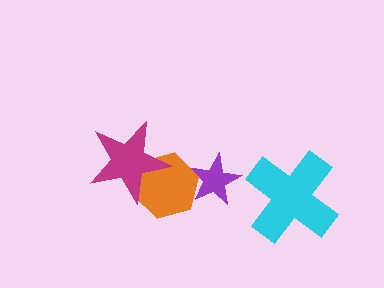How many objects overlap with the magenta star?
1 object overlaps with the magenta star.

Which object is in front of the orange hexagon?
The magenta star is in front of the orange hexagon.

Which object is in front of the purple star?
The orange hexagon is in front of the purple star.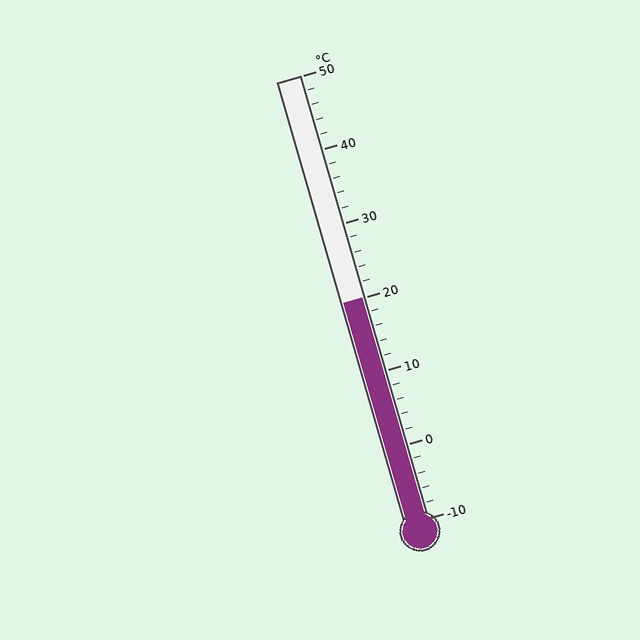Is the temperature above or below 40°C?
The temperature is below 40°C.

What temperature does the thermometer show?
The thermometer shows approximately 20°C.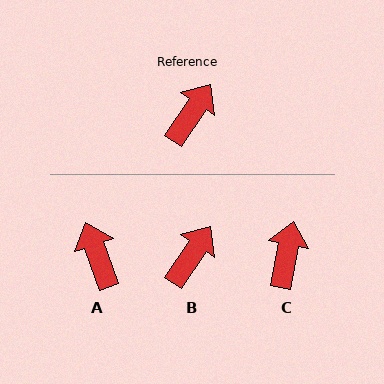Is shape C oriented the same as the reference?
No, it is off by about 23 degrees.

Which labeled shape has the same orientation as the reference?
B.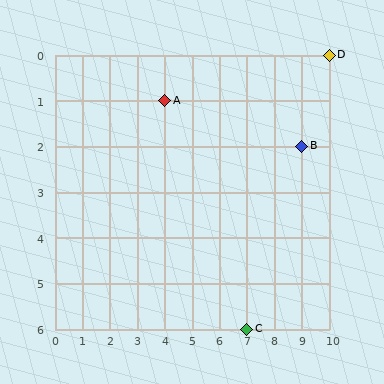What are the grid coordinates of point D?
Point D is at grid coordinates (10, 0).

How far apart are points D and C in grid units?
Points D and C are 3 columns and 6 rows apart (about 6.7 grid units diagonally).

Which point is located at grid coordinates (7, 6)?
Point C is at (7, 6).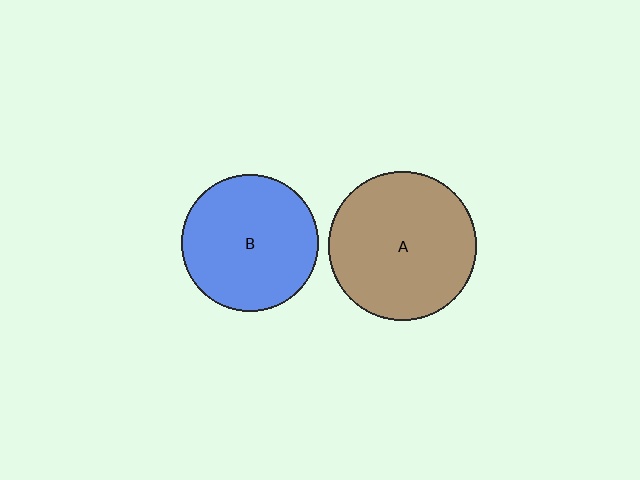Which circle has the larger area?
Circle A (brown).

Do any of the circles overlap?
No, none of the circles overlap.